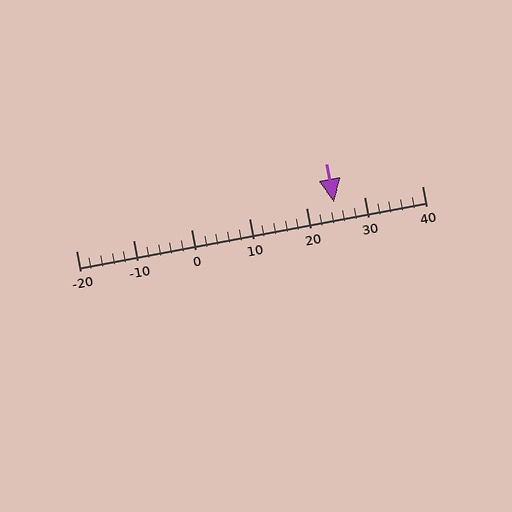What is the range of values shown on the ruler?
The ruler shows values from -20 to 40.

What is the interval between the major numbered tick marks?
The major tick marks are spaced 10 units apart.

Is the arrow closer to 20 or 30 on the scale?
The arrow is closer to 20.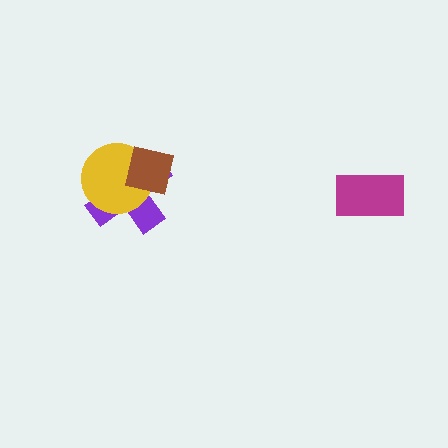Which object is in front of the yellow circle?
The brown square is in front of the yellow circle.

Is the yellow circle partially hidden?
Yes, it is partially covered by another shape.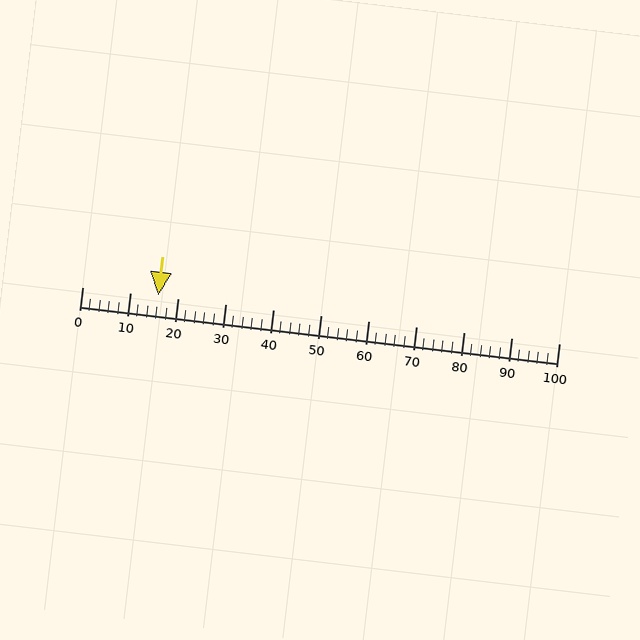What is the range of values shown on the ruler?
The ruler shows values from 0 to 100.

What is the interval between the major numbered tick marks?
The major tick marks are spaced 10 units apart.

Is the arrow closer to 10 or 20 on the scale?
The arrow is closer to 20.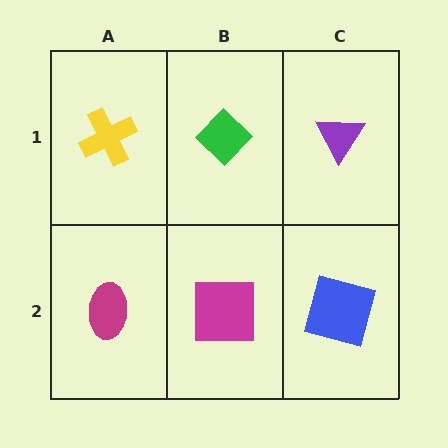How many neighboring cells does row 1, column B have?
3.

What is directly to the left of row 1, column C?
A green diamond.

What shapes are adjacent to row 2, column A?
A yellow cross (row 1, column A), a magenta square (row 2, column B).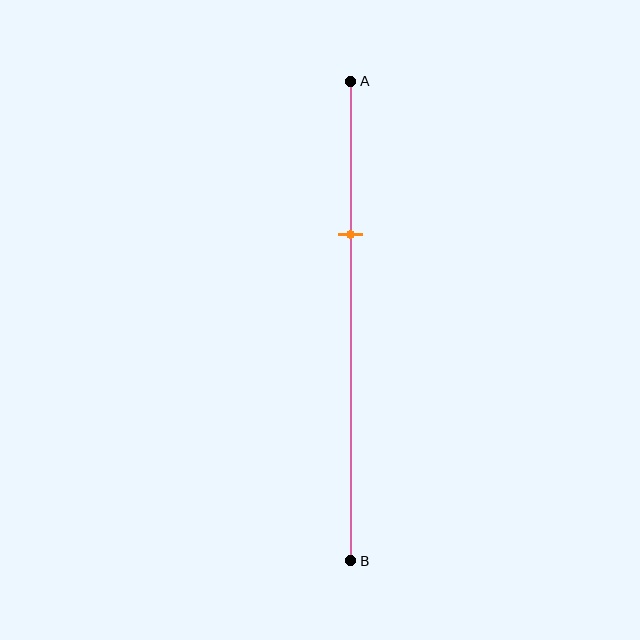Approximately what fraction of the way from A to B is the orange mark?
The orange mark is approximately 30% of the way from A to B.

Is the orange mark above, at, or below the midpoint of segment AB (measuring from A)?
The orange mark is above the midpoint of segment AB.